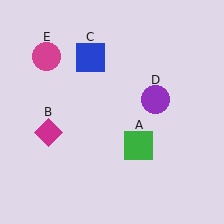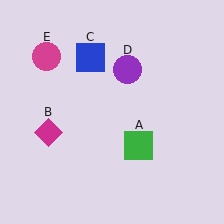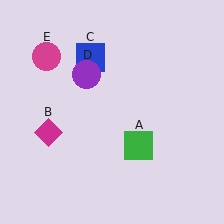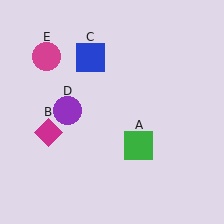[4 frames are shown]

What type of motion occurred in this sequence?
The purple circle (object D) rotated counterclockwise around the center of the scene.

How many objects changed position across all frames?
1 object changed position: purple circle (object D).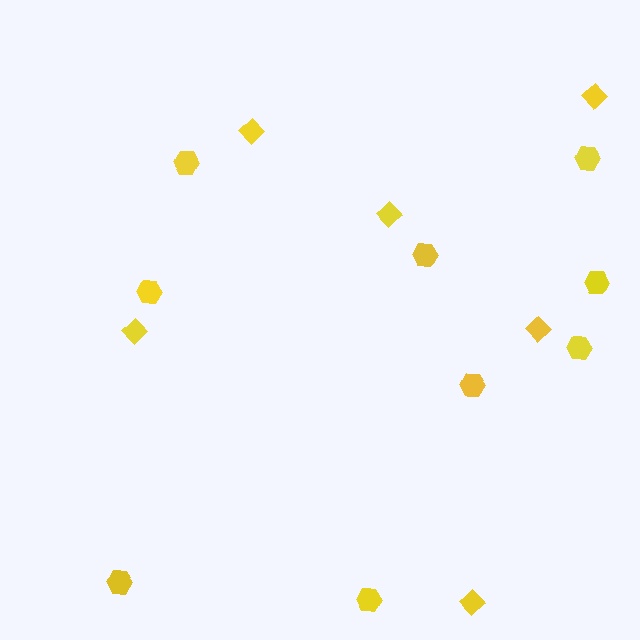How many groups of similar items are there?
There are 2 groups: one group of diamonds (6) and one group of hexagons (9).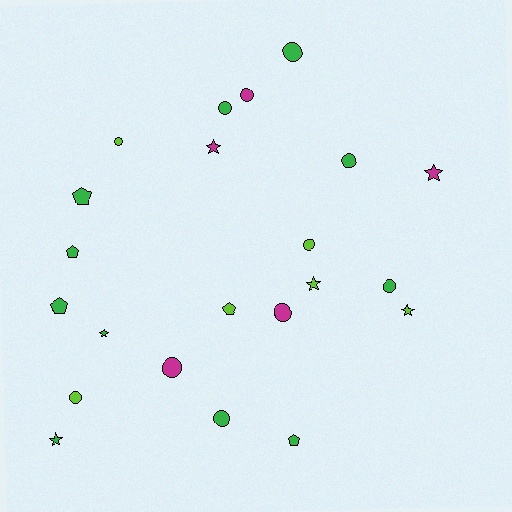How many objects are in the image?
There are 22 objects.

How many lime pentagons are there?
There is 1 lime pentagon.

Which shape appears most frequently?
Circle, with 11 objects.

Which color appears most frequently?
Green, with 11 objects.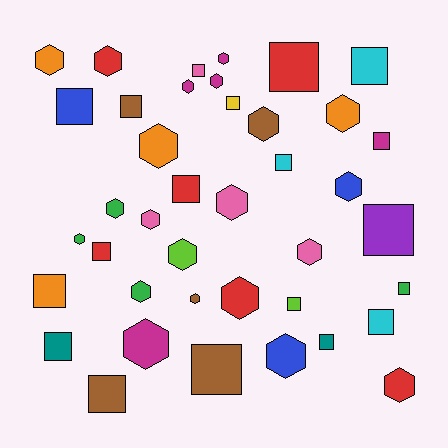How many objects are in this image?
There are 40 objects.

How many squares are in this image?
There are 19 squares.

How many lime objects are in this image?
There are 2 lime objects.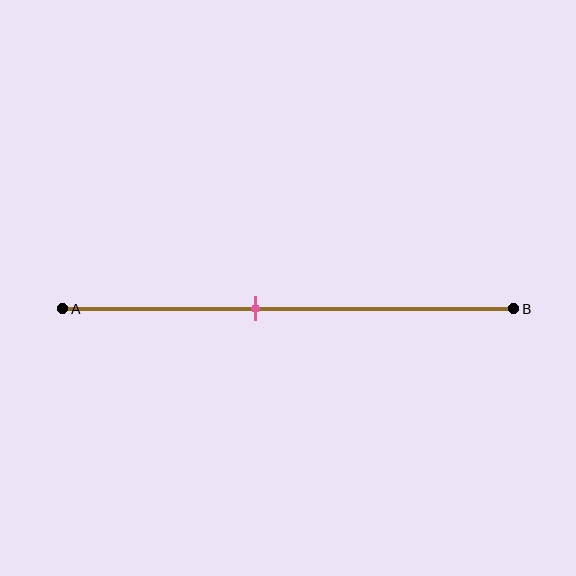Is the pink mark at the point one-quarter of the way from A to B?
No, the mark is at about 45% from A, not at the 25% one-quarter point.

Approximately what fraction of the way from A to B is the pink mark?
The pink mark is approximately 45% of the way from A to B.